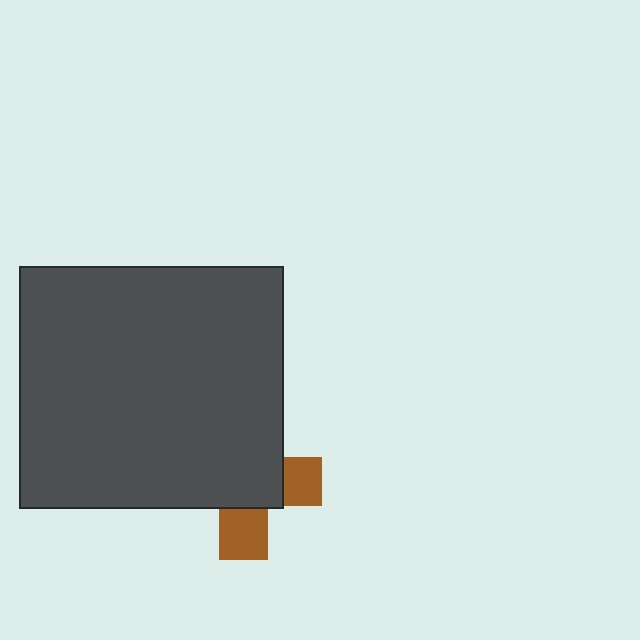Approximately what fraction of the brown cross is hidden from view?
Roughly 67% of the brown cross is hidden behind the dark gray rectangle.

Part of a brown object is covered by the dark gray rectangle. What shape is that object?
It is a cross.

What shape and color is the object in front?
The object in front is a dark gray rectangle.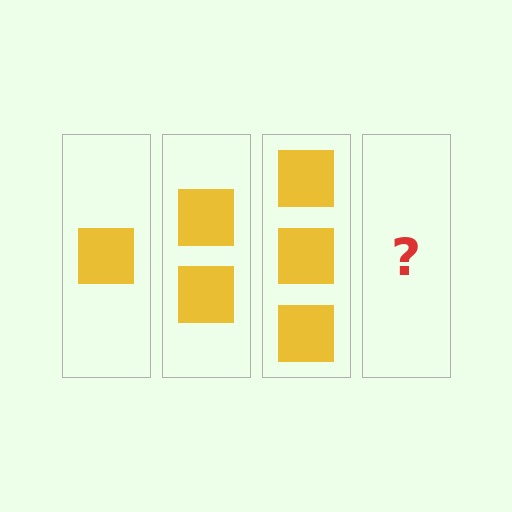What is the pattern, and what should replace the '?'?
The pattern is that each step adds one more square. The '?' should be 4 squares.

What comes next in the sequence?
The next element should be 4 squares.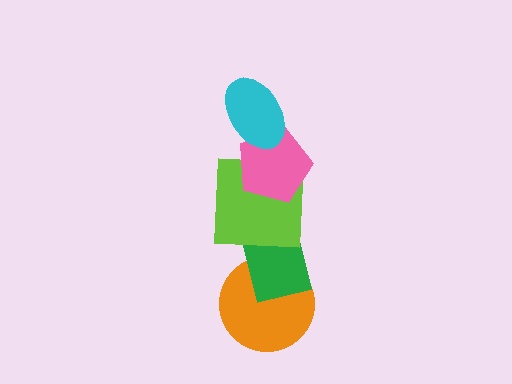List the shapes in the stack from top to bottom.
From top to bottom: the cyan ellipse, the pink pentagon, the lime square, the green rectangle, the orange circle.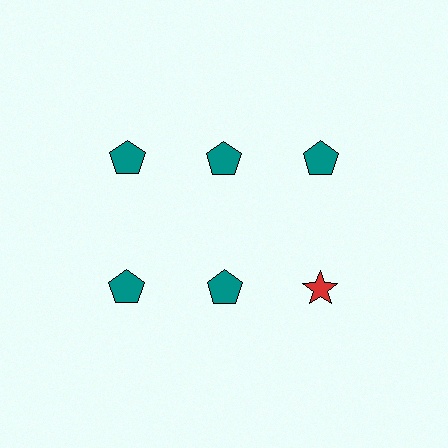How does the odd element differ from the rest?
It differs in both color (red instead of teal) and shape (star instead of pentagon).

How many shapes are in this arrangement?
There are 6 shapes arranged in a grid pattern.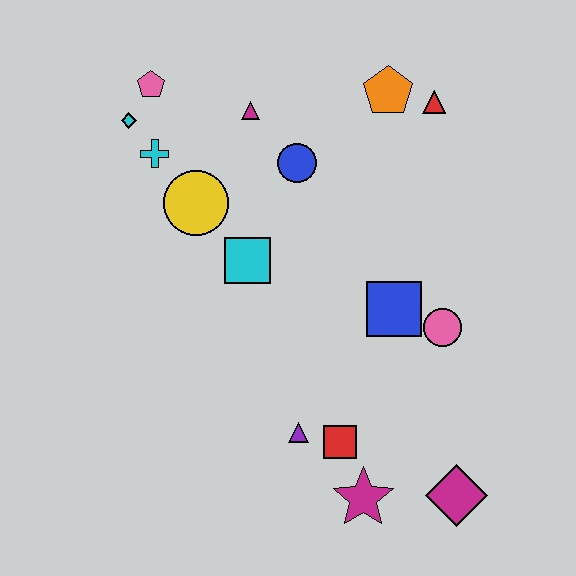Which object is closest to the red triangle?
The orange pentagon is closest to the red triangle.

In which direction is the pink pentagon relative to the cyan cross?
The pink pentagon is above the cyan cross.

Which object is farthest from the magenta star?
The pink pentagon is farthest from the magenta star.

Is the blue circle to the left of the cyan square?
No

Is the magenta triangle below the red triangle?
Yes